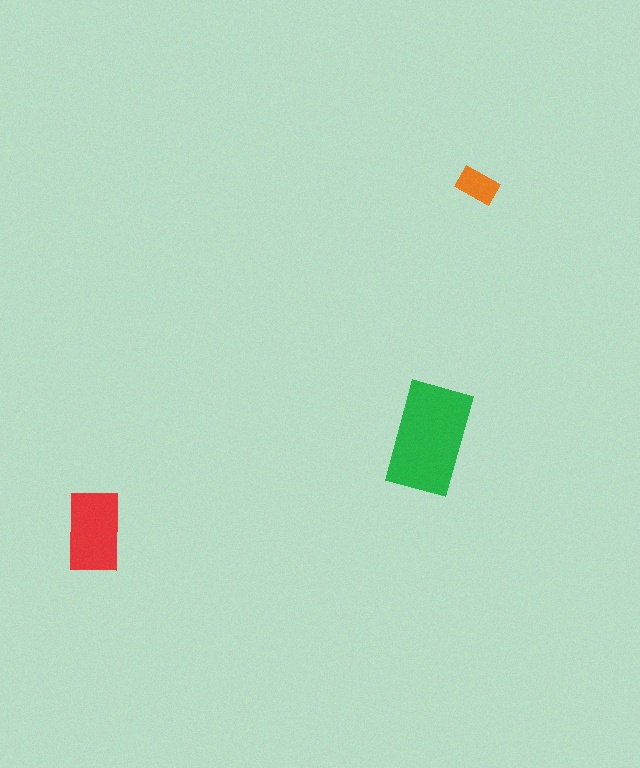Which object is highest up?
The orange rectangle is topmost.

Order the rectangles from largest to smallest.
the green one, the red one, the orange one.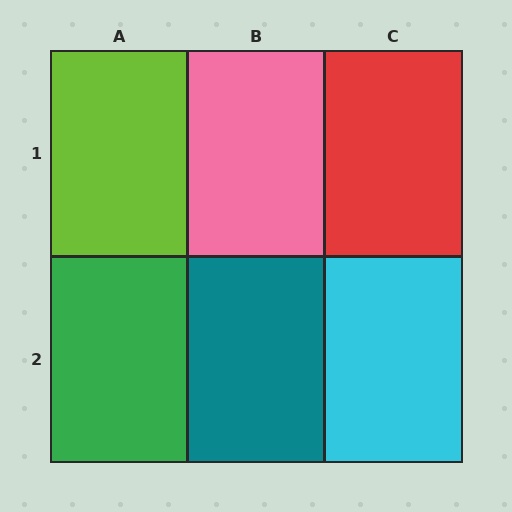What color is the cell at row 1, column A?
Lime.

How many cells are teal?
1 cell is teal.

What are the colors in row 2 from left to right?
Green, teal, cyan.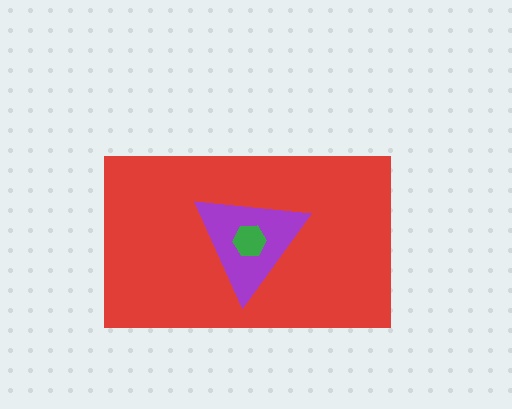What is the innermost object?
The green hexagon.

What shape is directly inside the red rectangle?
The purple triangle.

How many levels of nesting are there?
3.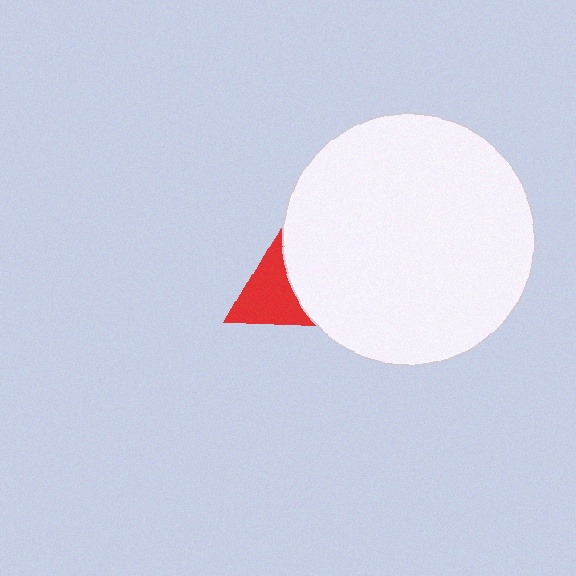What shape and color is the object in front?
The object in front is a white circle.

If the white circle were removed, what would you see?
You would see the complete red triangle.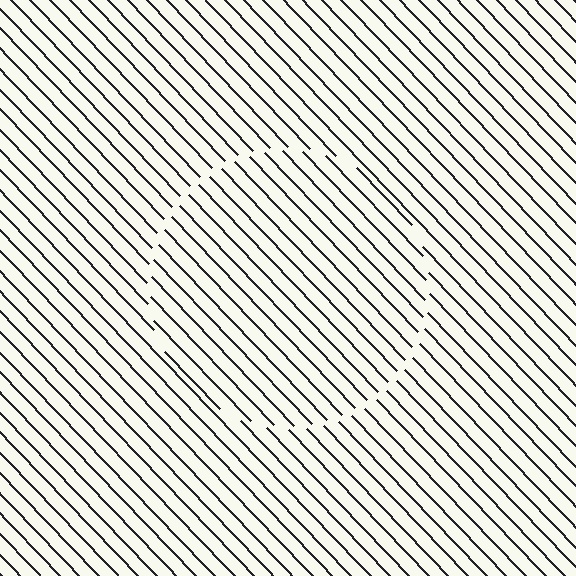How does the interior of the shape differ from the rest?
The interior of the shape contains the same grating, shifted by half a period — the contour is defined by the phase discontinuity where line-ends from the inner and outer gratings abut.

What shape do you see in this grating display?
An illusory circle. The interior of the shape contains the same grating, shifted by half a period — the contour is defined by the phase discontinuity where line-ends from the inner and outer gratings abut.